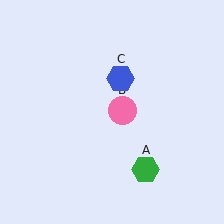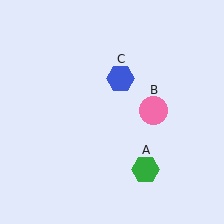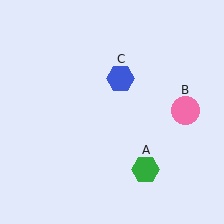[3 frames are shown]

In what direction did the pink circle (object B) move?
The pink circle (object B) moved right.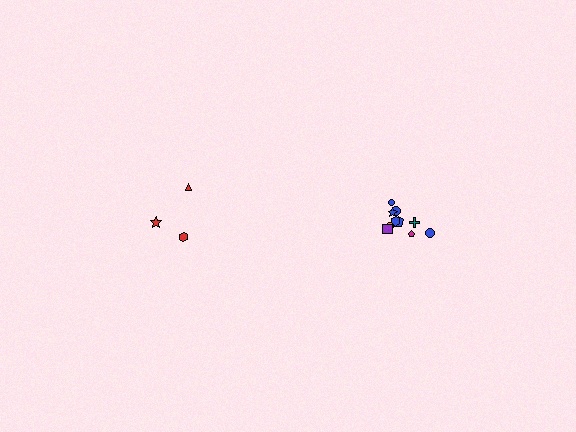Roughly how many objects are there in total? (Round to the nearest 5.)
Roughly 15 objects in total.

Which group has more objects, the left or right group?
The right group.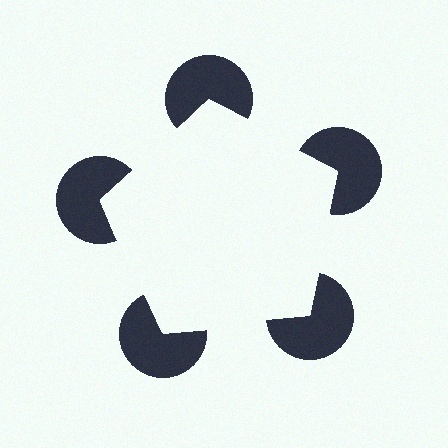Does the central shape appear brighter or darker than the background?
It typically appears slightly brighter than the background, even though no actual brightness change is drawn.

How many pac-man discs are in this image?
There are 5 — one at each vertex of the illusory pentagon.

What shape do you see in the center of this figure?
An illusory pentagon — its edges are inferred from the aligned wedge cuts in the pac-man discs, not physically drawn.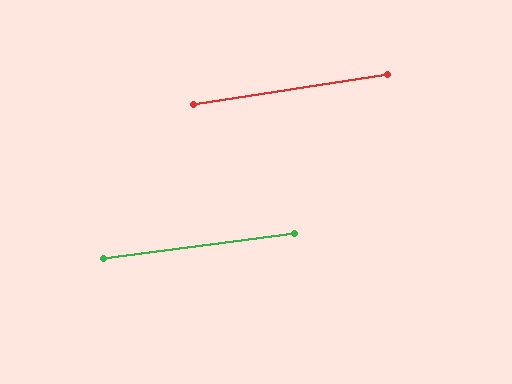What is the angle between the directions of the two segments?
Approximately 2 degrees.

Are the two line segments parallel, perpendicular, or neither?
Parallel — their directions differ by only 1.6°.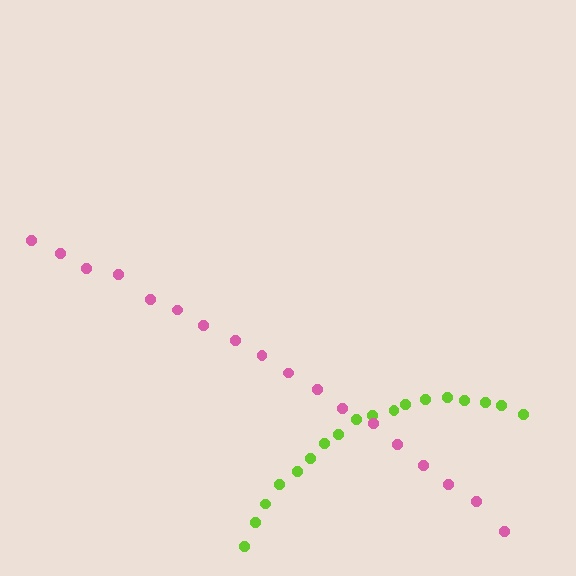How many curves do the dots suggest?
There are 2 distinct paths.